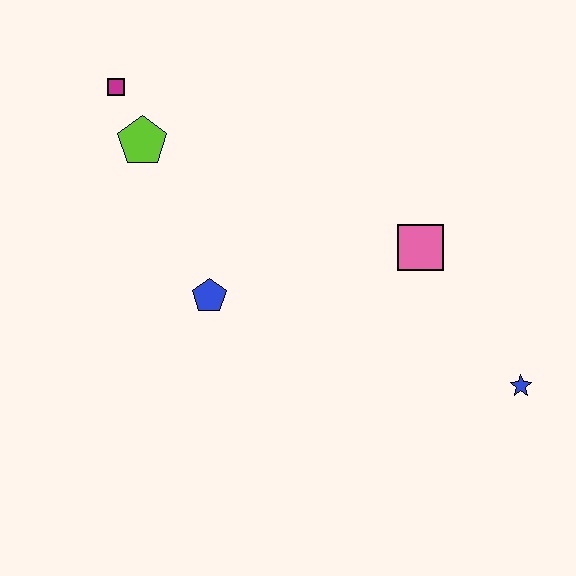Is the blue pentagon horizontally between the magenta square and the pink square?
Yes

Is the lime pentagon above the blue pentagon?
Yes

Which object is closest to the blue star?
The pink square is closest to the blue star.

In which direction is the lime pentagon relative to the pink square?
The lime pentagon is to the left of the pink square.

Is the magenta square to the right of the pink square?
No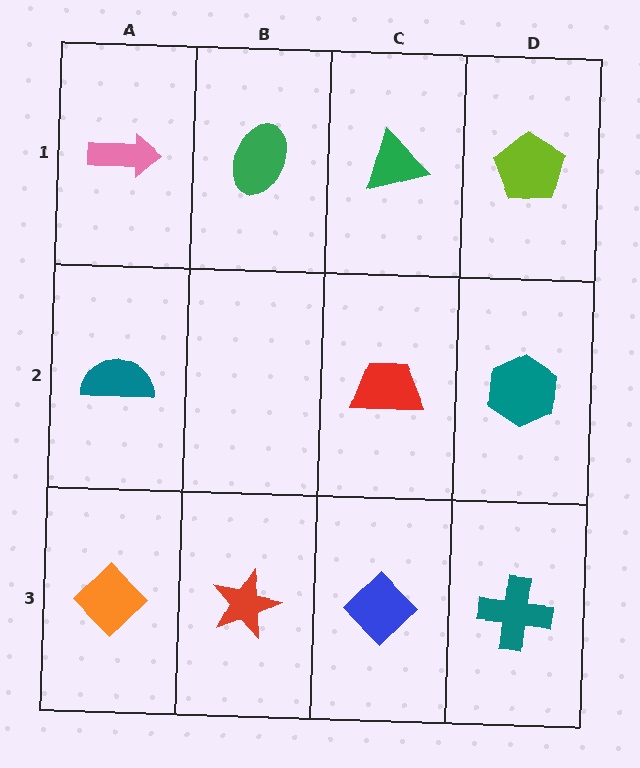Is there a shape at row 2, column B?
No, that cell is empty.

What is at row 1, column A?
A pink arrow.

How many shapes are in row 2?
3 shapes.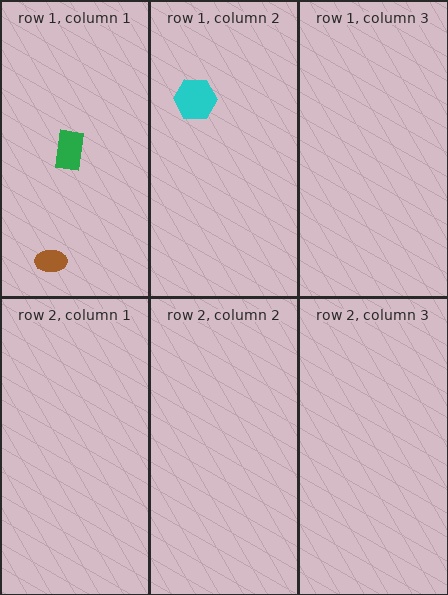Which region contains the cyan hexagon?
The row 1, column 2 region.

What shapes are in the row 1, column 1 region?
The brown ellipse, the green rectangle.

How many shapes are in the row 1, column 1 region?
2.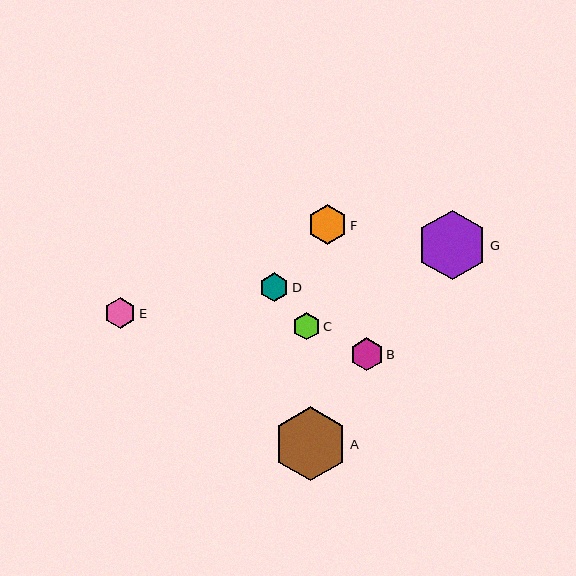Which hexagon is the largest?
Hexagon A is the largest with a size of approximately 74 pixels.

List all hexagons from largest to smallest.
From largest to smallest: A, G, F, B, E, D, C.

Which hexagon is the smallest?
Hexagon C is the smallest with a size of approximately 27 pixels.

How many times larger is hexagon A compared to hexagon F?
Hexagon A is approximately 1.9 times the size of hexagon F.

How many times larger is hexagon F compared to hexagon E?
Hexagon F is approximately 1.3 times the size of hexagon E.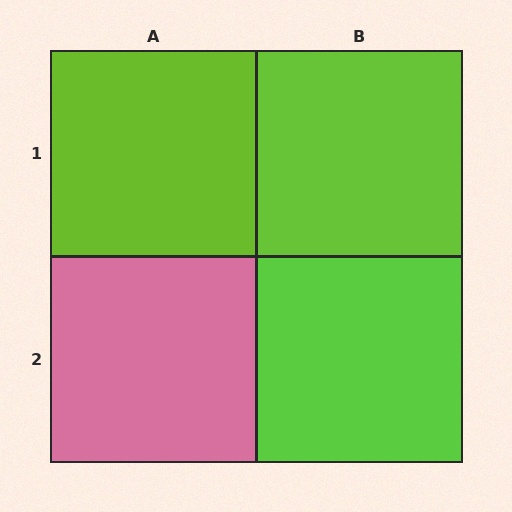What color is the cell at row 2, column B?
Lime.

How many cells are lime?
3 cells are lime.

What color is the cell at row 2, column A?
Pink.